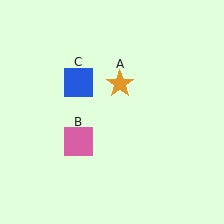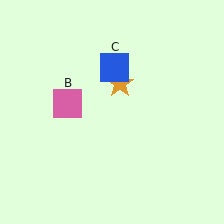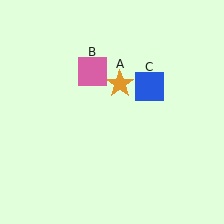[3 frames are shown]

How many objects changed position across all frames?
2 objects changed position: pink square (object B), blue square (object C).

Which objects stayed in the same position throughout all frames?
Orange star (object A) remained stationary.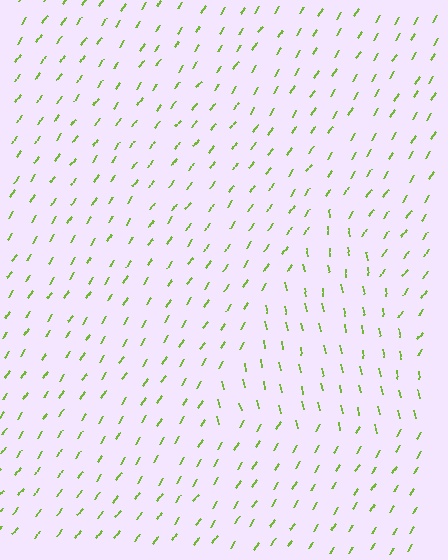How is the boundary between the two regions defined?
The boundary is defined purely by a change in line orientation (approximately 45 degrees difference). All lines are the same color and thickness.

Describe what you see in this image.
The image is filled with small lime line segments. A triangle region in the image has lines oriented differently from the surrounding lines, creating a visible texture boundary.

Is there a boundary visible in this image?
Yes, there is a texture boundary formed by a change in line orientation.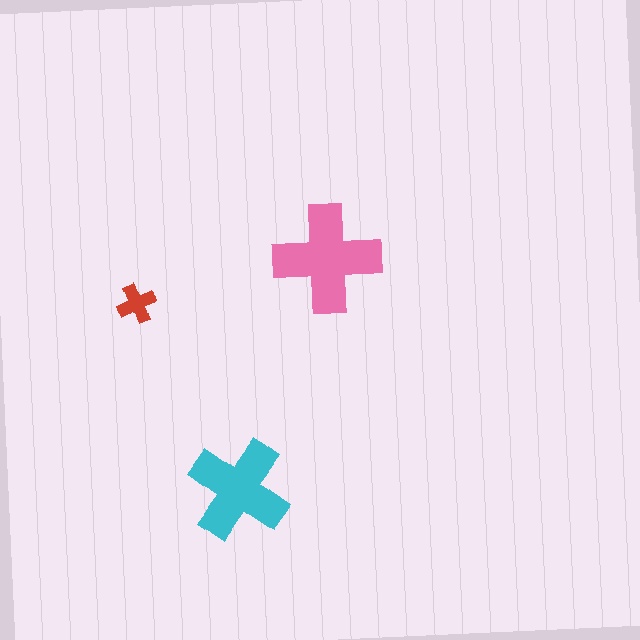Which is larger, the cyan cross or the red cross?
The cyan one.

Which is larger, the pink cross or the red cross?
The pink one.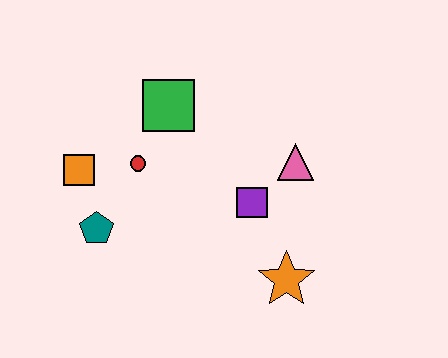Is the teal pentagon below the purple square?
Yes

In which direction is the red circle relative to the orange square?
The red circle is to the right of the orange square.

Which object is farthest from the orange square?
The orange star is farthest from the orange square.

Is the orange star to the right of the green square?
Yes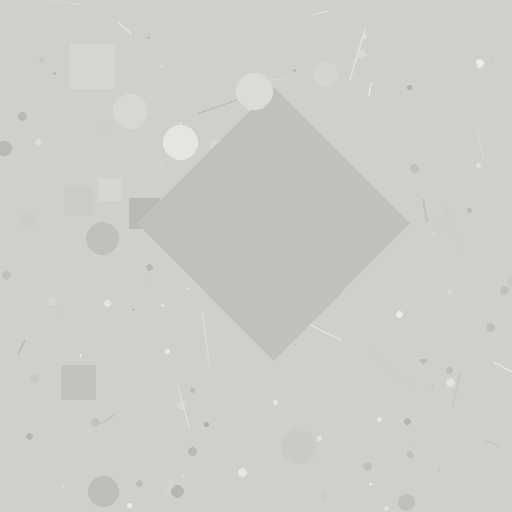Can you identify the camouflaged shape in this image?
The camouflaged shape is a diamond.